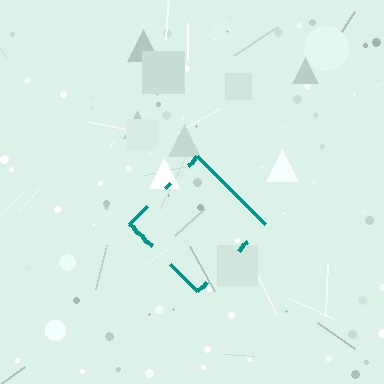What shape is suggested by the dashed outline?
The dashed outline suggests a diamond.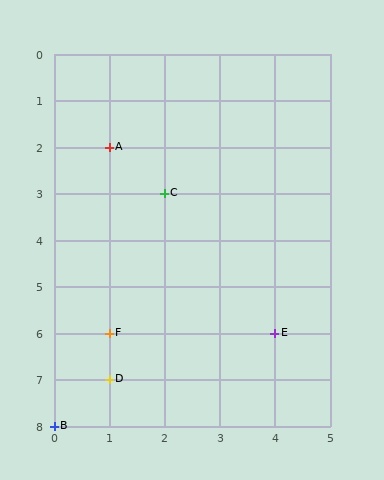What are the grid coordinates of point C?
Point C is at grid coordinates (2, 3).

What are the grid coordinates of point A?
Point A is at grid coordinates (1, 2).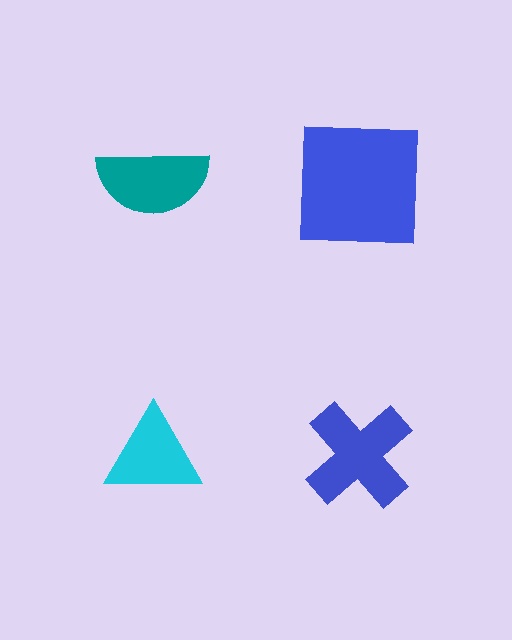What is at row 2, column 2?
A blue cross.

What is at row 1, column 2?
A blue square.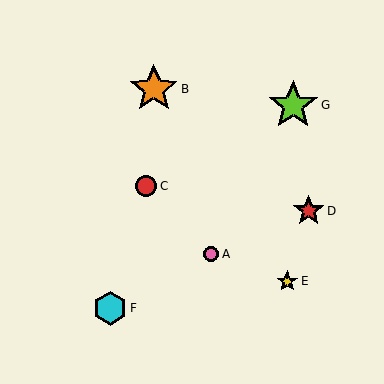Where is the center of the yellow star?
The center of the yellow star is at (287, 281).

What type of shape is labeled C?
Shape C is a red circle.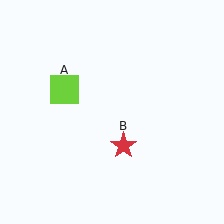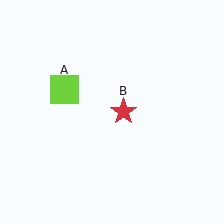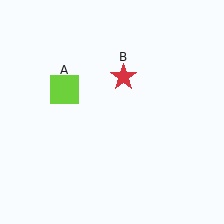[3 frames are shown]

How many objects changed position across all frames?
1 object changed position: red star (object B).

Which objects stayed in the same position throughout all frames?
Lime square (object A) remained stationary.